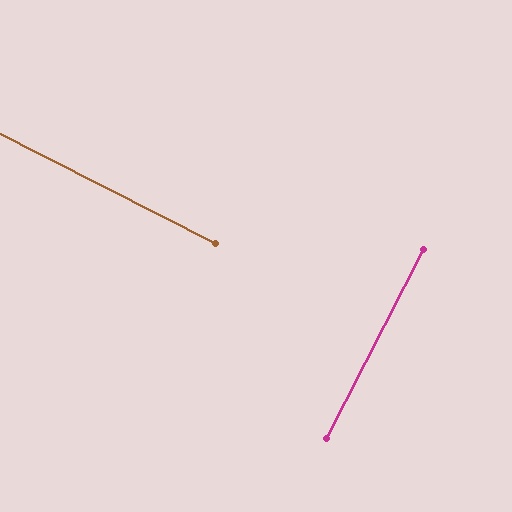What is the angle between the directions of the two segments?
Approximately 90 degrees.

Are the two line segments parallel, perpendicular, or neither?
Perpendicular — they meet at approximately 90°.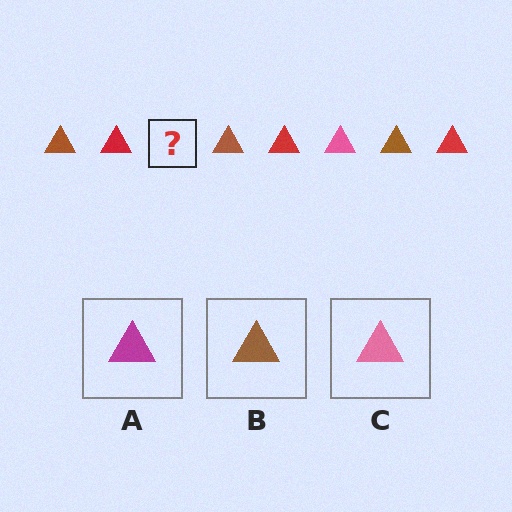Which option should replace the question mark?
Option C.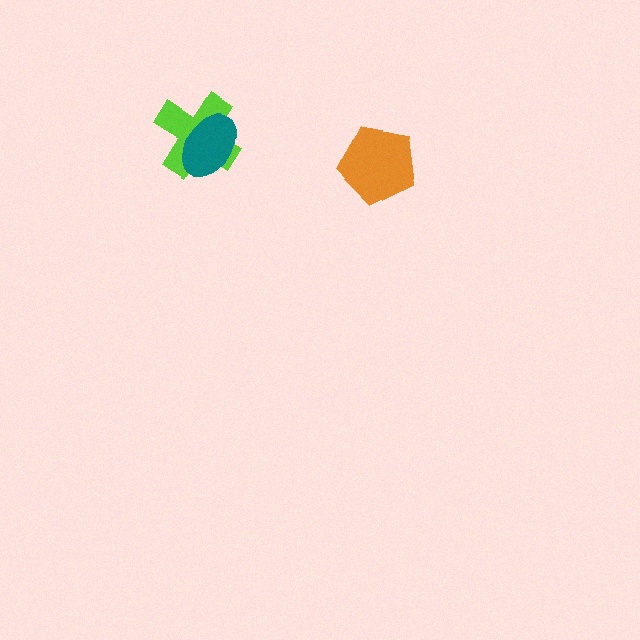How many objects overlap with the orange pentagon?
0 objects overlap with the orange pentagon.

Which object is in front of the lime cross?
The teal ellipse is in front of the lime cross.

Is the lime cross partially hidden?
Yes, it is partially covered by another shape.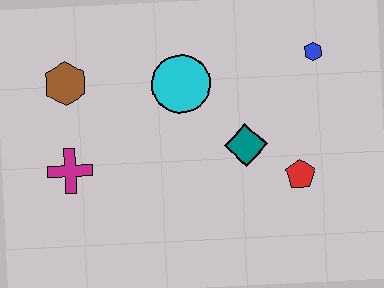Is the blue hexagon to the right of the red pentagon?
Yes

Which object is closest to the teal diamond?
The red pentagon is closest to the teal diamond.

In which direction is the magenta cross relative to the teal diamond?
The magenta cross is to the left of the teal diamond.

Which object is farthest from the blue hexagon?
The magenta cross is farthest from the blue hexagon.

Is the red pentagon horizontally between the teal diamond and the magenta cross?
No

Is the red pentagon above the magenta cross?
No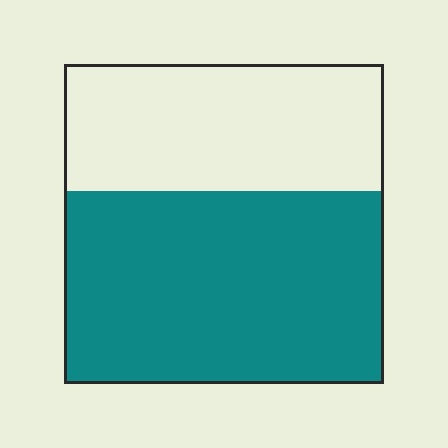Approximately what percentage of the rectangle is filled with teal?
Approximately 60%.